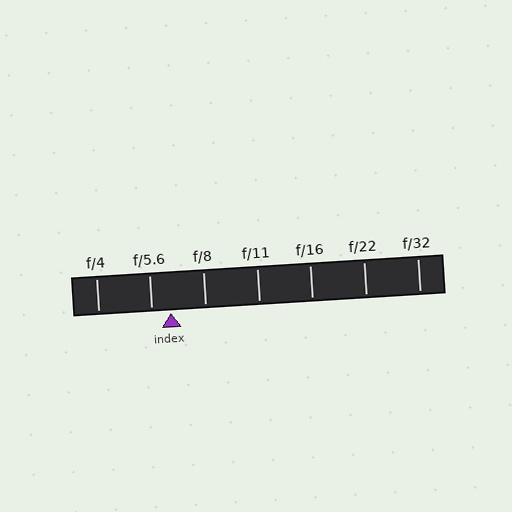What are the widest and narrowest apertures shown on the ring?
The widest aperture shown is f/4 and the narrowest is f/32.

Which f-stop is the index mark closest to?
The index mark is closest to f/5.6.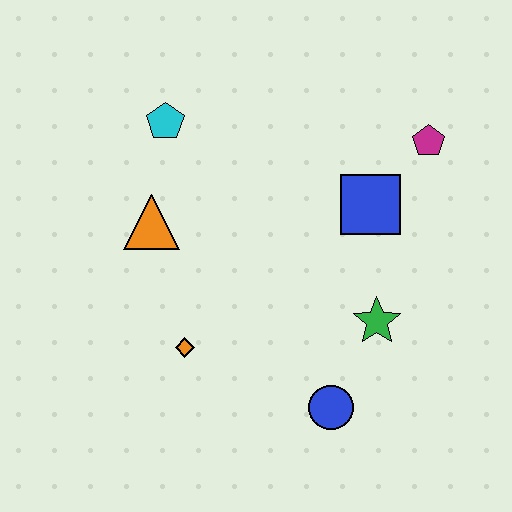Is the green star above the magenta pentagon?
No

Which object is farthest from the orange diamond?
The magenta pentagon is farthest from the orange diamond.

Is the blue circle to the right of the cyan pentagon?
Yes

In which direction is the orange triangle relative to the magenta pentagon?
The orange triangle is to the left of the magenta pentagon.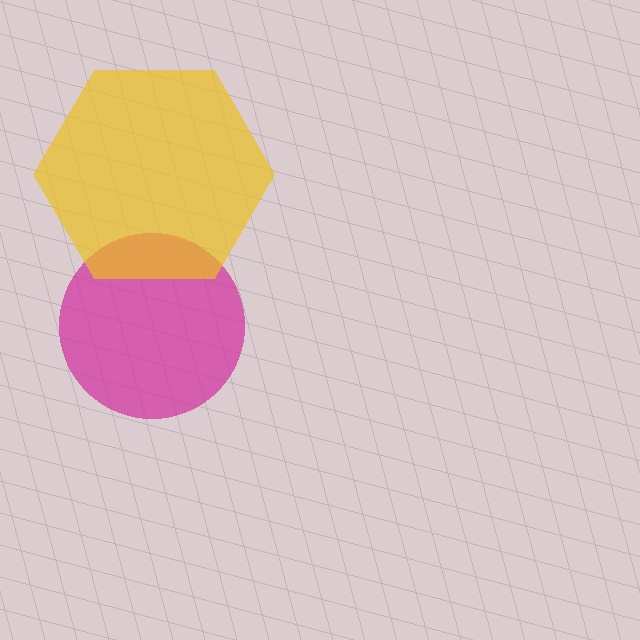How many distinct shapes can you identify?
There are 2 distinct shapes: a magenta circle, a yellow hexagon.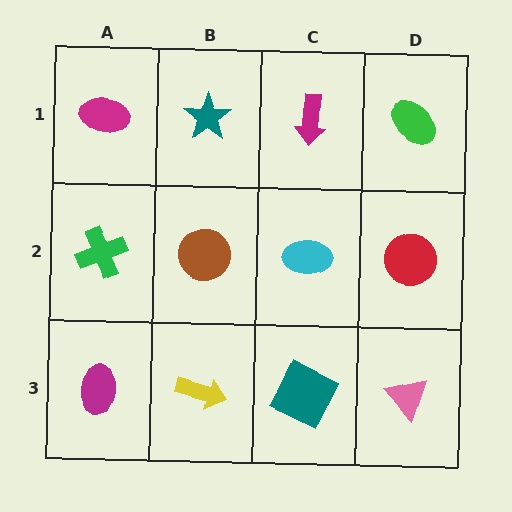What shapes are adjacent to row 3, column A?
A green cross (row 2, column A), a yellow arrow (row 3, column B).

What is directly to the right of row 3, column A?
A yellow arrow.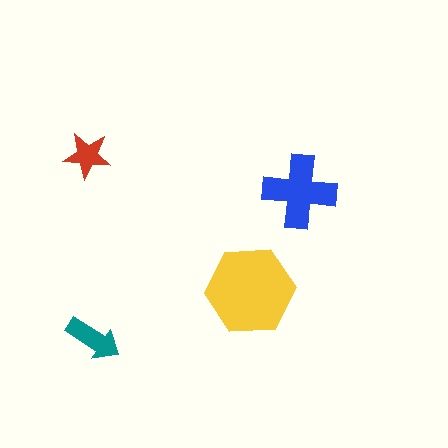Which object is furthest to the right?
The blue cross is rightmost.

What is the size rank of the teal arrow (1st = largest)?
3rd.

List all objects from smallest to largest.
The red star, the teal arrow, the blue cross, the yellow hexagon.